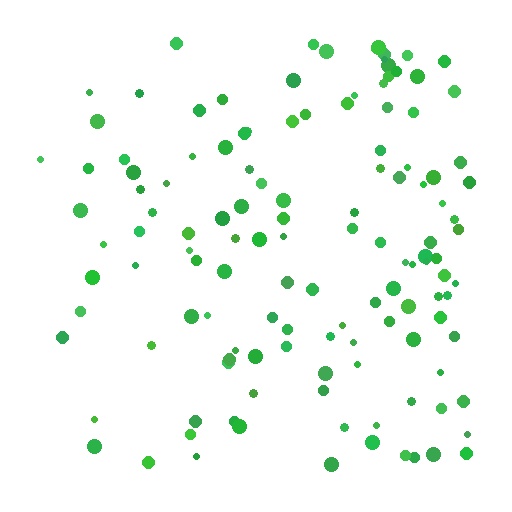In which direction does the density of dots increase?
From left to right, with the right side densest.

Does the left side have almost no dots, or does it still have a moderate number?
Still a moderate number, just noticeably fewer than the right.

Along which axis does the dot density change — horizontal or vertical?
Horizontal.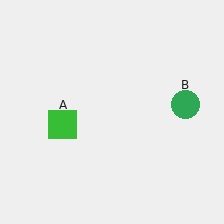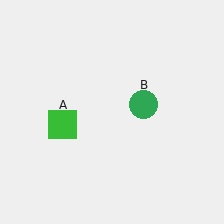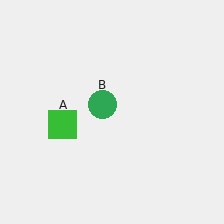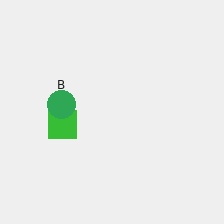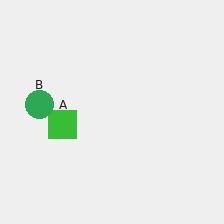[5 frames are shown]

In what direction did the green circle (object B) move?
The green circle (object B) moved left.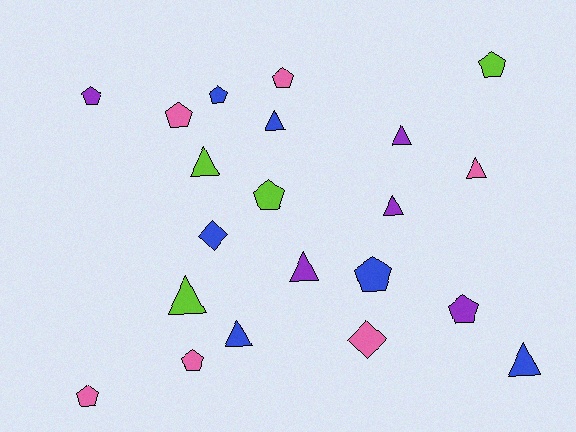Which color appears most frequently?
Blue, with 6 objects.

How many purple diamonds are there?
There are no purple diamonds.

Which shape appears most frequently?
Pentagon, with 10 objects.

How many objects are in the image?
There are 21 objects.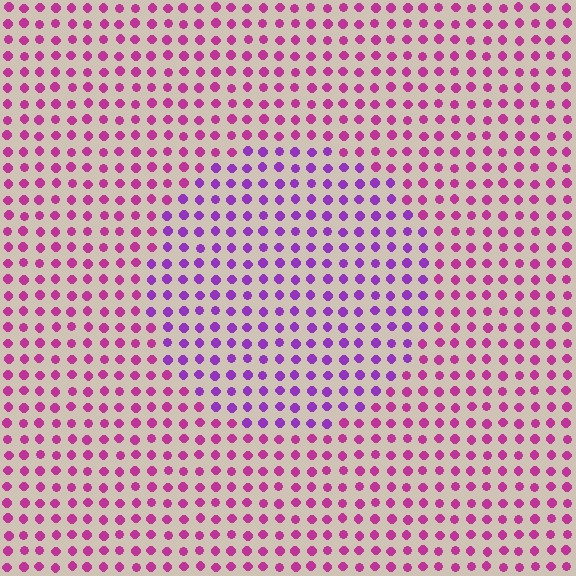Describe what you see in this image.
The image is filled with small magenta elements in a uniform arrangement. A circle-shaped region is visible where the elements are tinted to a slightly different hue, forming a subtle color boundary.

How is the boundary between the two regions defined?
The boundary is defined purely by a slight shift in hue (about 36 degrees). Spacing, size, and orientation are identical on both sides.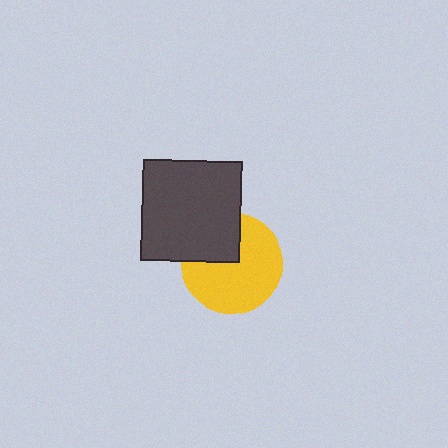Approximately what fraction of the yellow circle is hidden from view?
Roughly 31% of the yellow circle is hidden behind the dark gray rectangle.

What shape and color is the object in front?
The object in front is a dark gray rectangle.